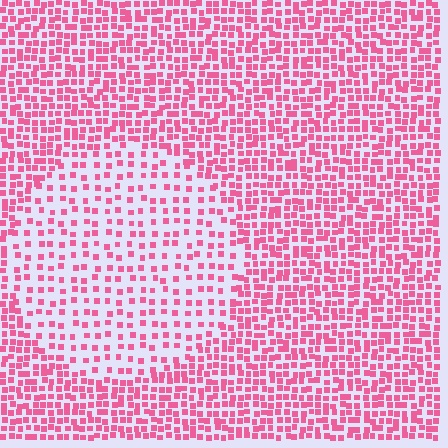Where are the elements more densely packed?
The elements are more densely packed outside the circle boundary.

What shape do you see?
I see a circle.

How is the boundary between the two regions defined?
The boundary is defined by a change in element density (approximately 2.1x ratio). All elements are the same color, size, and shape.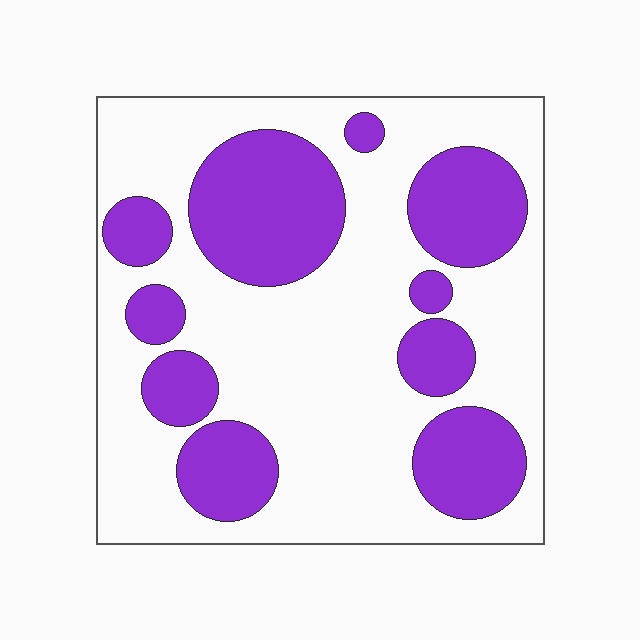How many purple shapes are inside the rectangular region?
10.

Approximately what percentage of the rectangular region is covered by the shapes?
Approximately 35%.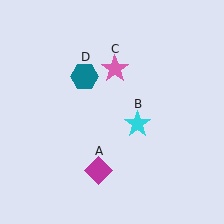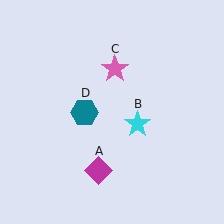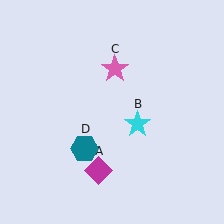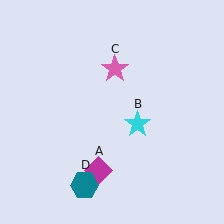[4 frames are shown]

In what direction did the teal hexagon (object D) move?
The teal hexagon (object D) moved down.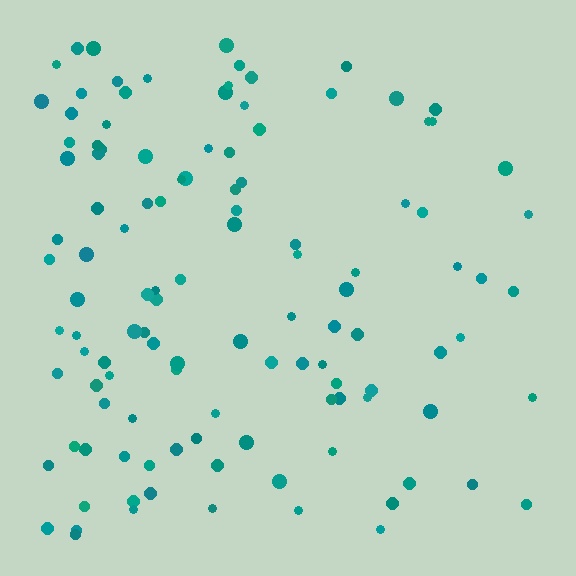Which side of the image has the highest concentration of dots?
The left.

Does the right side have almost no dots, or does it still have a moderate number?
Still a moderate number, just noticeably fewer than the left.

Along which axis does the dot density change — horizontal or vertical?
Horizontal.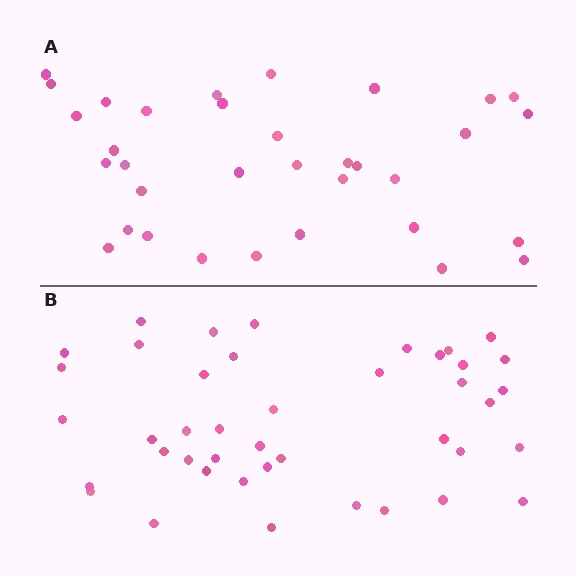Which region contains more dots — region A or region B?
Region B (the bottom region) has more dots.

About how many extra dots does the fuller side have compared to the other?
Region B has roughly 8 or so more dots than region A.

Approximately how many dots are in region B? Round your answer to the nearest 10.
About 40 dots. (The exact count is 42, which rounds to 40.)